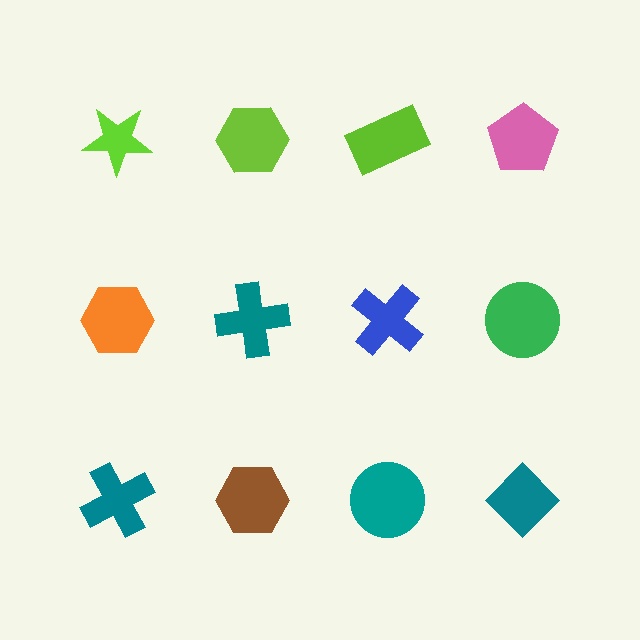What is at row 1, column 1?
A lime star.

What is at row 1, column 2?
A lime hexagon.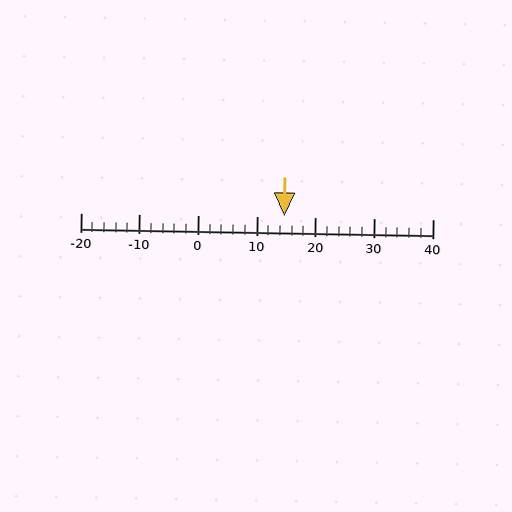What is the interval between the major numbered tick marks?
The major tick marks are spaced 10 units apart.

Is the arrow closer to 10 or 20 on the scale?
The arrow is closer to 10.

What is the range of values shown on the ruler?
The ruler shows values from -20 to 40.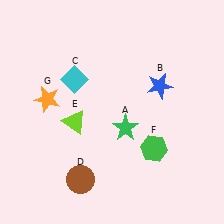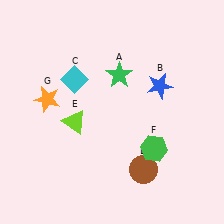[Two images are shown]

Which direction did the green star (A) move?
The green star (A) moved up.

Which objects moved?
The objects that moved are: the green star (A), the brown circle (D).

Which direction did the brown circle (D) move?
The brown circle (D) moved right.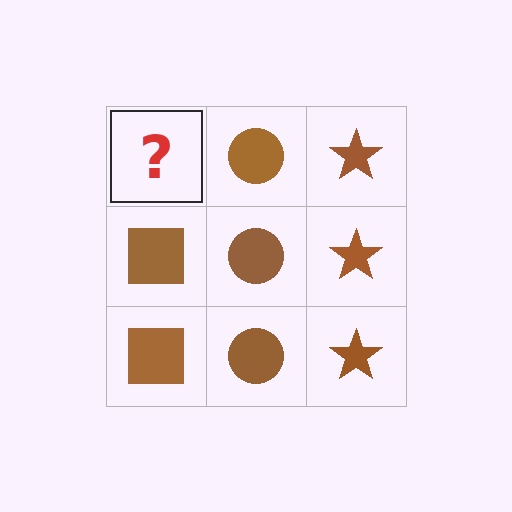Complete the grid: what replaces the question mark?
The question mark should be replaced with a brown square.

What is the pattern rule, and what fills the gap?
The rule is that each column has a consistent shape. The gap should be filled with a brown square.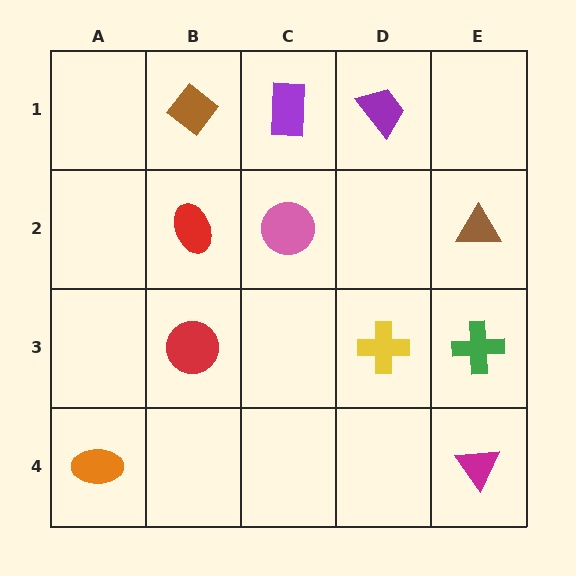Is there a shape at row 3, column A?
No, that cell is empty.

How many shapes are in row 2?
3 shapes.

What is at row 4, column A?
An orange ellipse.